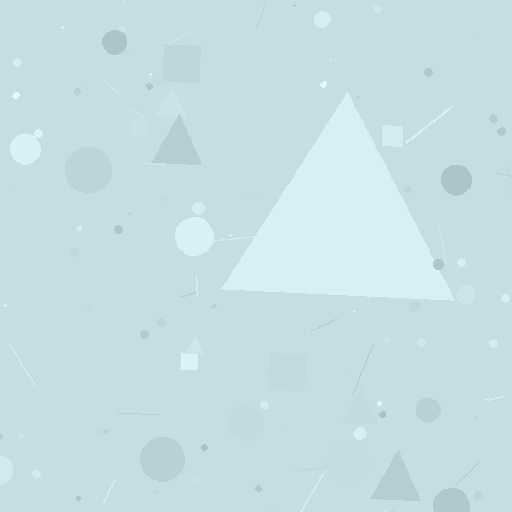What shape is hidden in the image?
A triangle is hidden in the image.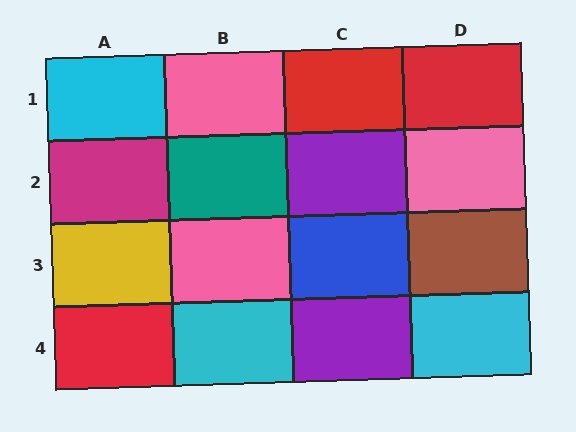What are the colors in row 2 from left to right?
Magenta, teal, purple, pink.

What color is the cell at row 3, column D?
Brown.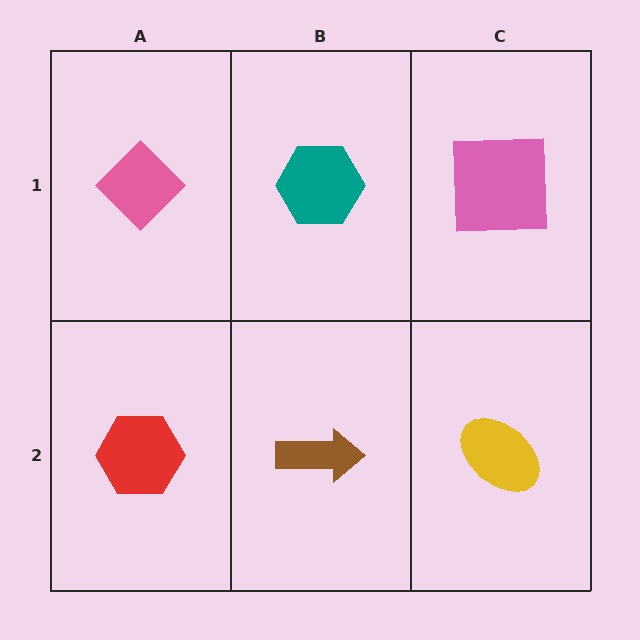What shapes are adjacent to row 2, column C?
A pink square (row 1, column C), a brown arrow (row 2, column B).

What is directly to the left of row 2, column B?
A red hexagon.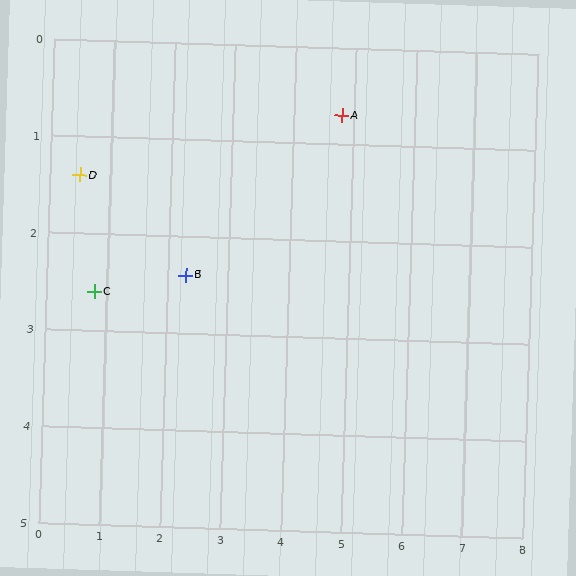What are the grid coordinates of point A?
Point A is at approximately (4.8, 0.7).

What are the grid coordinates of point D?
Point D is at approximately (0.5, 1.4).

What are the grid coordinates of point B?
Point B is at approximately (2.3, 2.4).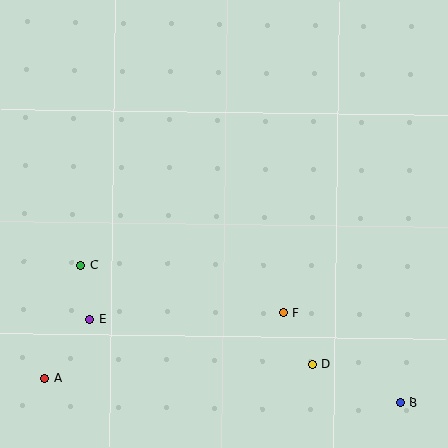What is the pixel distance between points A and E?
The distance between A and E is 73 pixels.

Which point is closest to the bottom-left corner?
Point A is closest to the bottom-left corner.